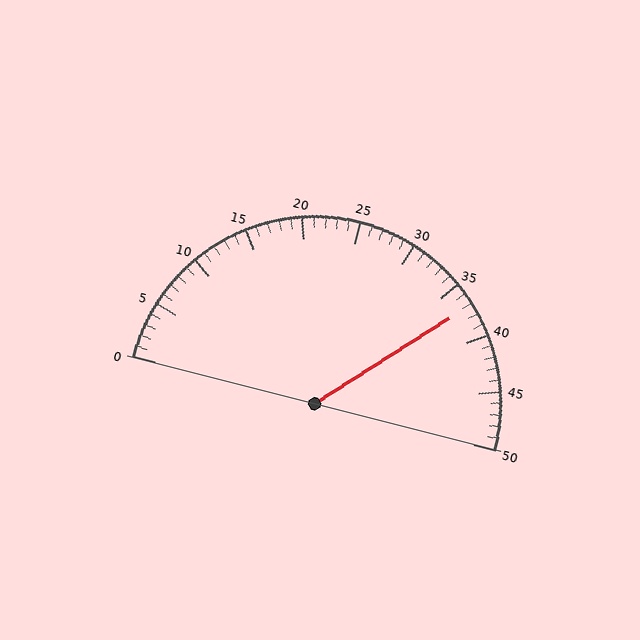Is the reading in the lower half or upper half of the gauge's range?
The reading is in the upper half of the range (0 to 50).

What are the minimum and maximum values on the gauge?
The gauge ranges from 0 to 50.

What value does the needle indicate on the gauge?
The needle indicates approximately 37.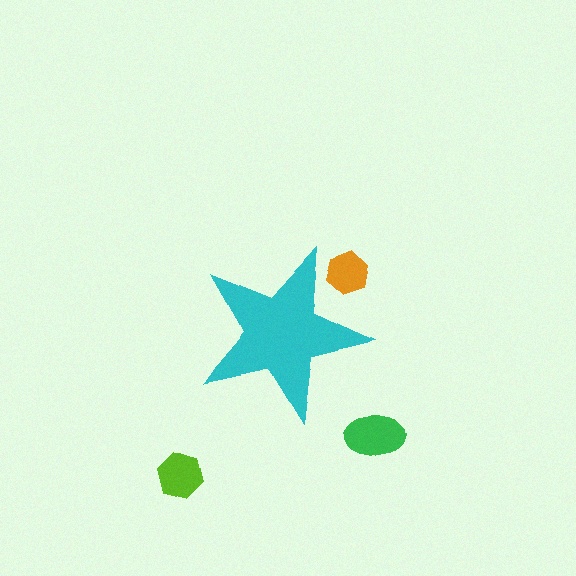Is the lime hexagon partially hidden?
No, the lime hexagon is fully visible.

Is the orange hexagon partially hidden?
Yes, the orange hexagon is partially hidden behind the cyan star.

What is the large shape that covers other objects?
A cyan star.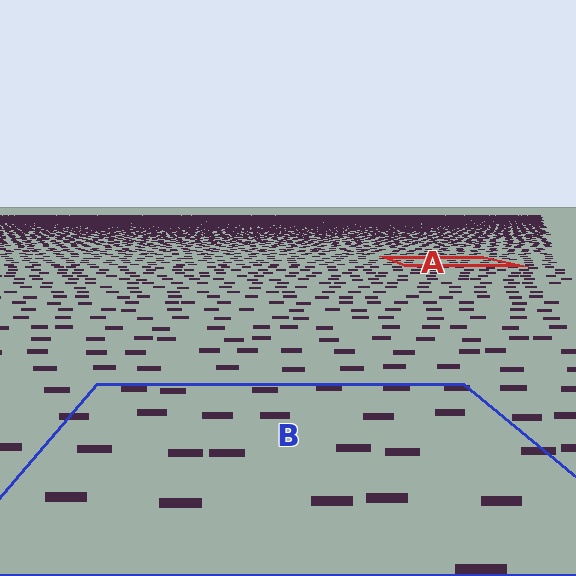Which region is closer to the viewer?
Region B is closer. The texture elements there are larger and more spread out.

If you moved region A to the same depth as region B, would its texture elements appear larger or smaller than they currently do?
They would appear larger. At a closer depth, the same texture elements are projected at a bigger on-screen size.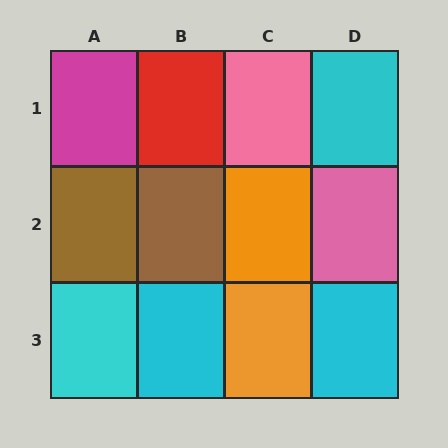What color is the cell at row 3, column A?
Cyan.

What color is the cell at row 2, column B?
Brown.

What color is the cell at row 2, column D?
Pink.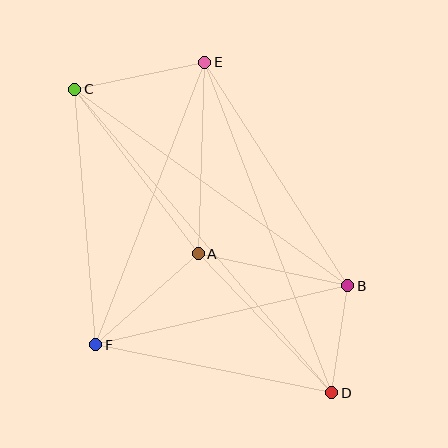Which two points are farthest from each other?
Points C and D are farthest from each other.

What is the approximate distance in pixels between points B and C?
The distance between B and C is approximately 336 pixels.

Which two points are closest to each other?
Points B and D are closest to each other.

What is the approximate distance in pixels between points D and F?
The distance between D and F is approximately 241 pixels.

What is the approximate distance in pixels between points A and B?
The distance between A and B is approximately 153 pixels.